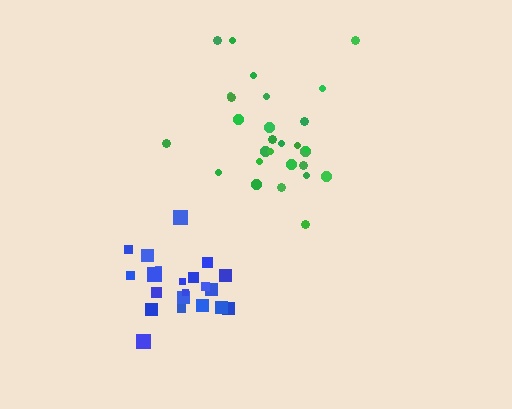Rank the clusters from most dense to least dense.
blue, green.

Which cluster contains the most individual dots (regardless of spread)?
Green (28).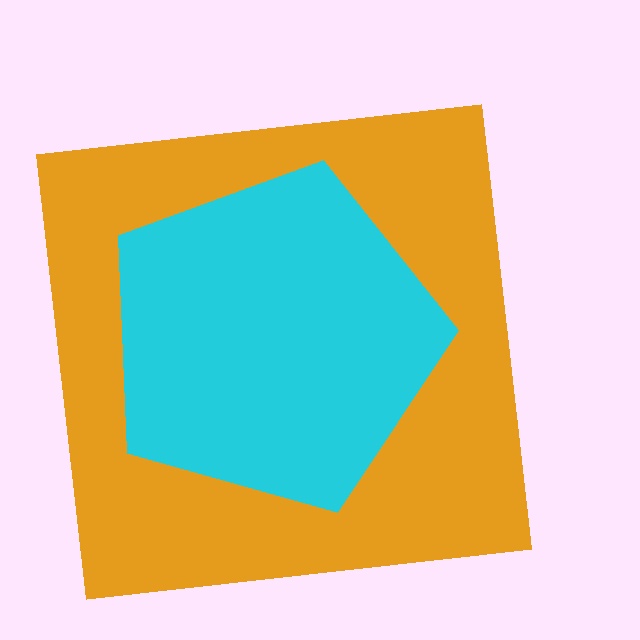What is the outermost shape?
The orange square.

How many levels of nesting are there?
2.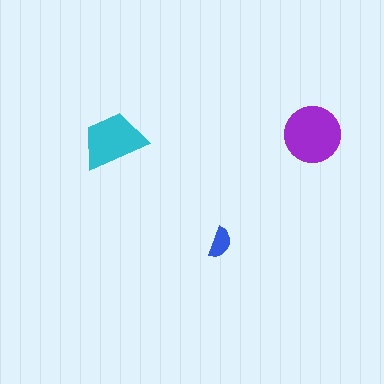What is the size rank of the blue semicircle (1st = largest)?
3rd.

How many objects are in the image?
There are 3 objects in the image.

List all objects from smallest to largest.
The blue semicircle, the cyan trapezoid, the purple circle.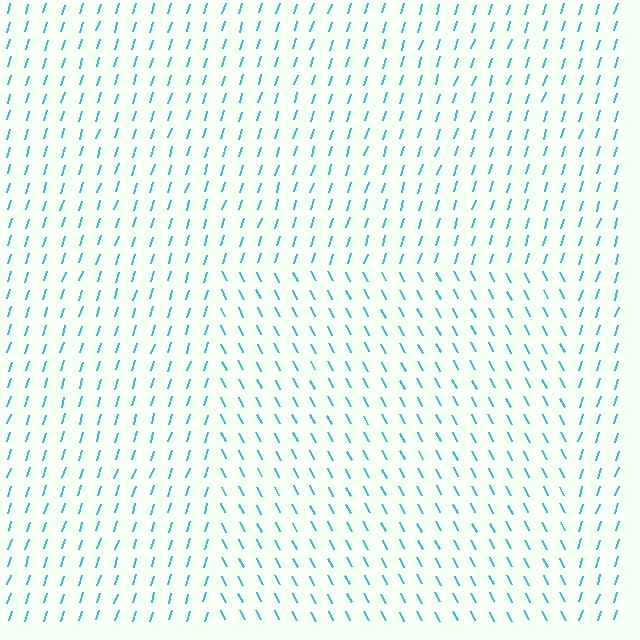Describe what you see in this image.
The image is filled with small cyan line segments. A rectangle region in the image has lines oriented differently from the surrounding lines, creating a visible texture boundary.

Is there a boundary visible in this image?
Yes, there is a texture boundary formed by a change in line orientation.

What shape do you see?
I see a rectangle.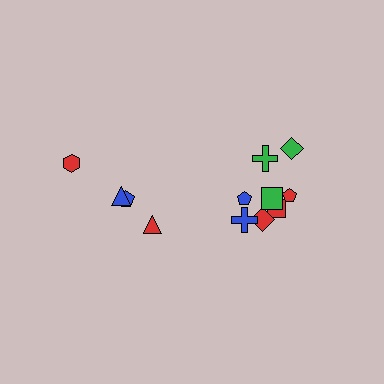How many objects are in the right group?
There are 8 objects.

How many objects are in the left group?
There are 4 objects.